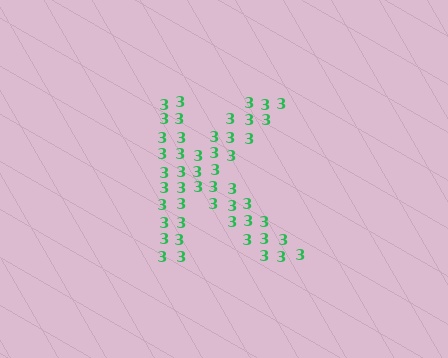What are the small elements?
The small elements are digit 3's.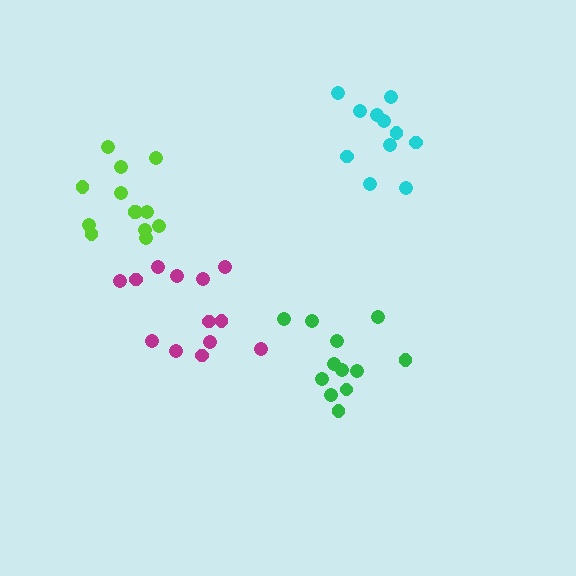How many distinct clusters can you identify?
There are 4 distinct clusters.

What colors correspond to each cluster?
The clusters are colored: magenta, lime, green, cyan.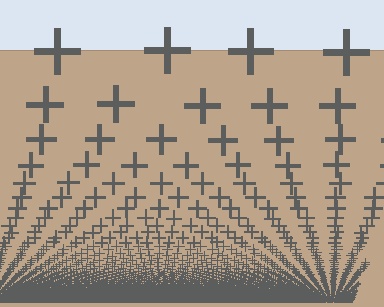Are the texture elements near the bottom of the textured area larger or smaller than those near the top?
Smaller. The gradient is inverted — elements near the bottom are smaller and denser.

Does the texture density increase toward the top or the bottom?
Density increases toward the bottom.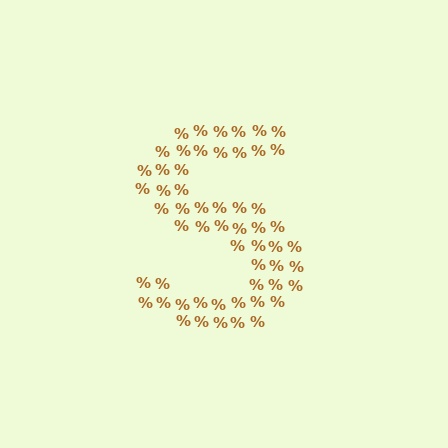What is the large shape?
The large shape is the letter S.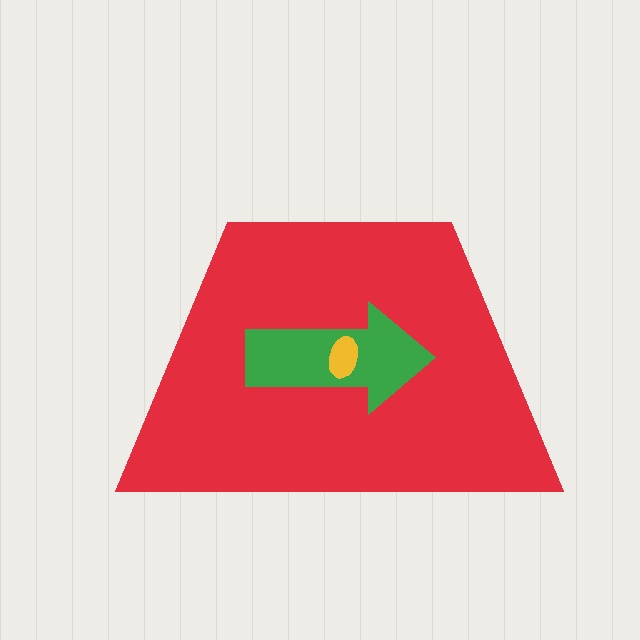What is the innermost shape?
The yellow ellipse.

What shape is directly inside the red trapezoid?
The green arrow.